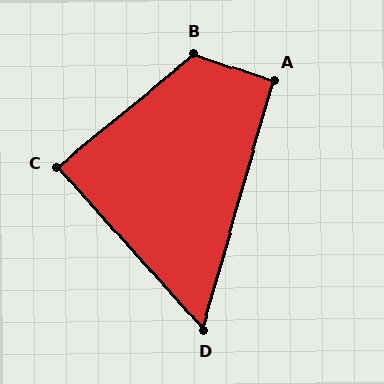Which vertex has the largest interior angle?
B, at approximately 122 degrees.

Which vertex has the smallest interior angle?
D, at approximately 58 degrees.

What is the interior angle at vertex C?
Approximately 87 degrees (approximately right).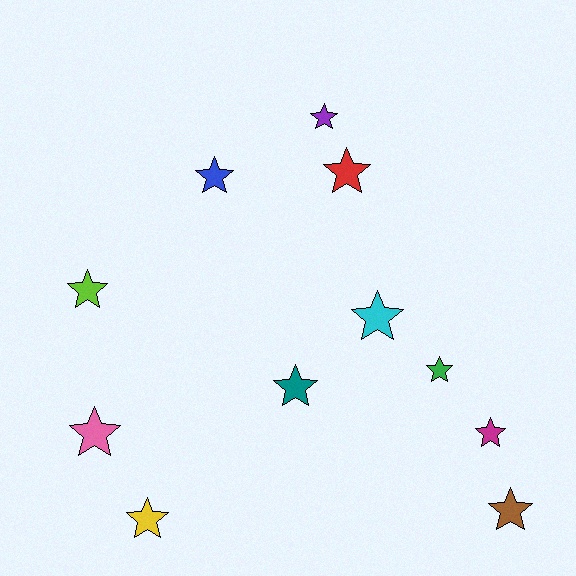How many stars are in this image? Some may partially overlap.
There are 11 stars.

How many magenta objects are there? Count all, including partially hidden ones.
There is 1 magenta object.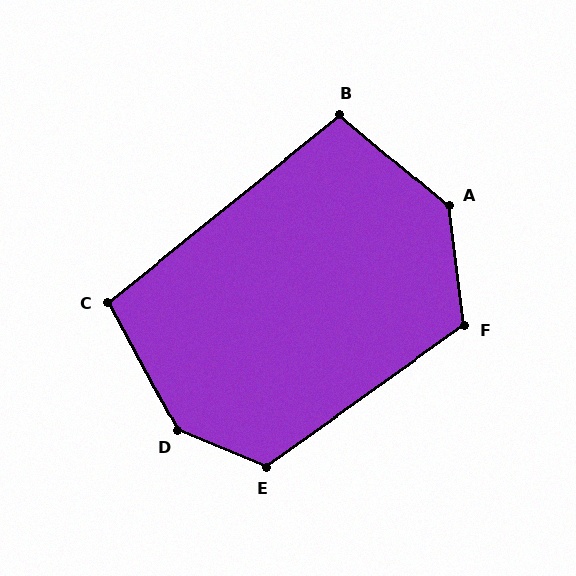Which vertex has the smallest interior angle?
C, at approximately 100 degrees.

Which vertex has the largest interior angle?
D, at approximately 141 degrees.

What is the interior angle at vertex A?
Approximately 137 degrees (obtuse).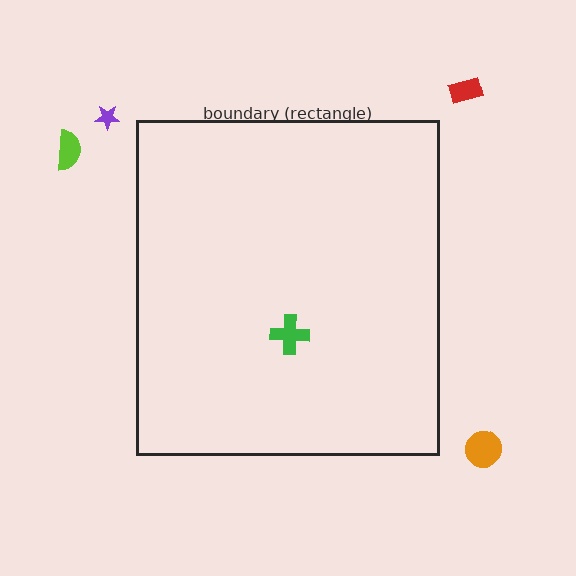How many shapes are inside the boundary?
1 inside, 4 outside.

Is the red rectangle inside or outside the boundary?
Outside.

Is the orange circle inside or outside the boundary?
Outside.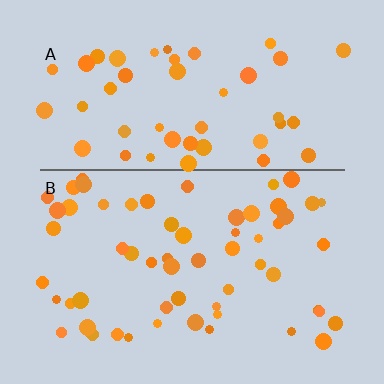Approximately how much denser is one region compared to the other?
Approximately 1.2× — region B over region A.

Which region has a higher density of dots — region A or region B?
B (the bottom).